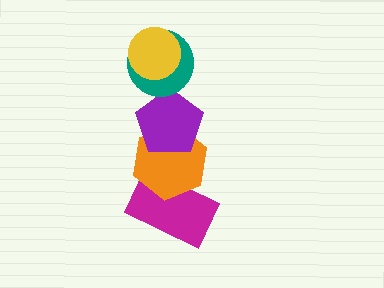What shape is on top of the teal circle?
The yellow circle is on top of the teal circle.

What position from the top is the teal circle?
The teal circle is 2nd from the top.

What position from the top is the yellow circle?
The yellow circle is 1st from the top.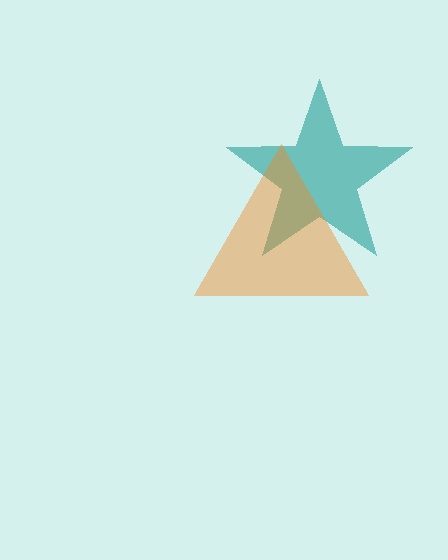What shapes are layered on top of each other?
The layered shapes are: a teal star, an orange triangle.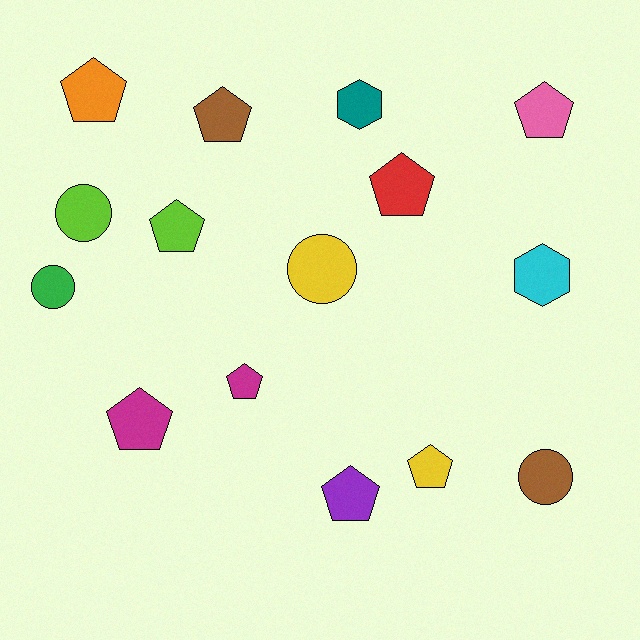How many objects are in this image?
There are 15 objects.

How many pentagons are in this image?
There are 9 pentagons.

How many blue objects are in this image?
There are no blue objects.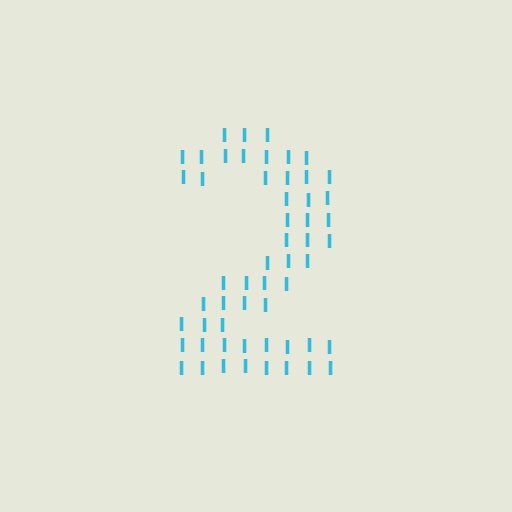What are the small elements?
The small elements are letter I's.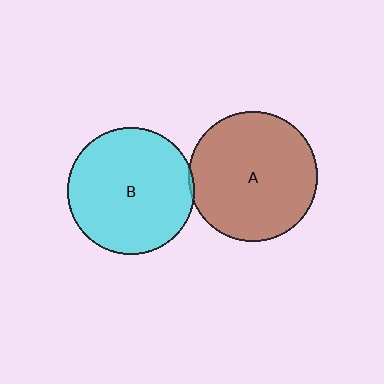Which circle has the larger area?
Circle A (brown).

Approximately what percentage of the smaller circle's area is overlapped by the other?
Approximately 5%.